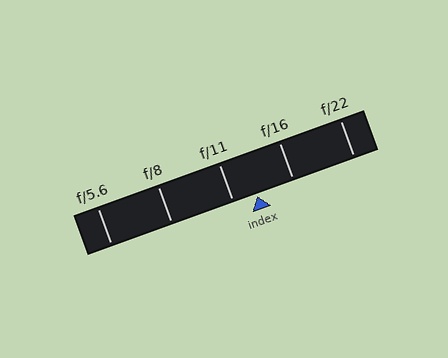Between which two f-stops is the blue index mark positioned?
The index mark is between f/11 and f/16.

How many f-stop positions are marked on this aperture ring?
There are 5 f-stop positions marked.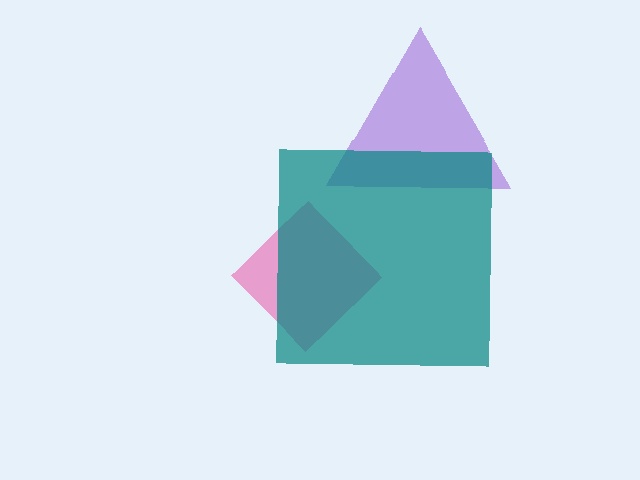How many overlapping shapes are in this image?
There are 3 overlapping shapes in the image.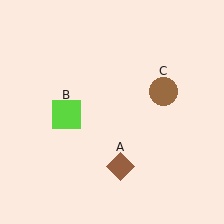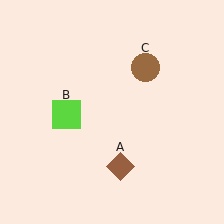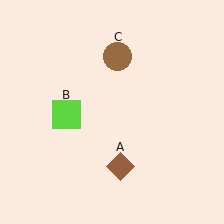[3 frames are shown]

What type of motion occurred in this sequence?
The brown circle (object C) rotated counterclockwise around the center of the scene.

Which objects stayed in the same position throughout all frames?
Brown diamond (object A) and lime square (object B) remained stationary.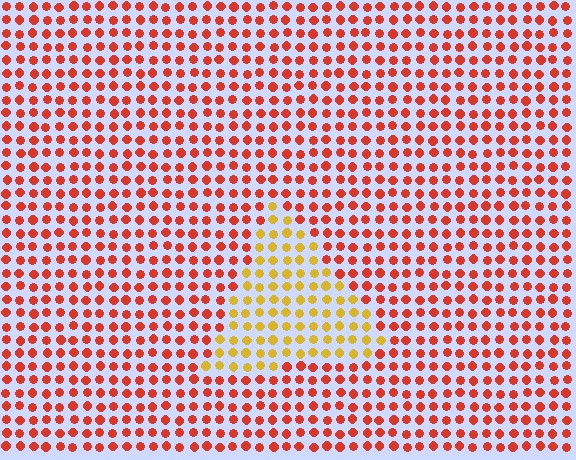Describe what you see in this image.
The image is filled with small red elements in a uniform arrangement. A triangle-shaped region is visible where the elements are tinted to a slightly different hue, forming a subtle color boundary.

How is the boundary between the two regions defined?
The boundary is defined purely by a slight shift in hue (about 43 degrees). Spacing, size, and orientation are identical on both sides.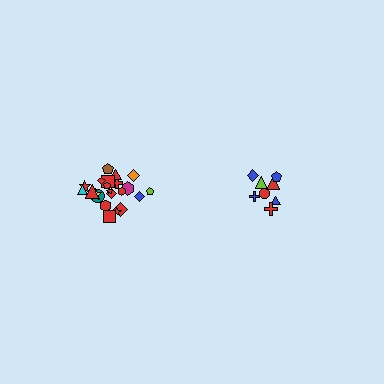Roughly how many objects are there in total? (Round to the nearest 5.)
Roughly 30 objects in total.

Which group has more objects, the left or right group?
The left group.